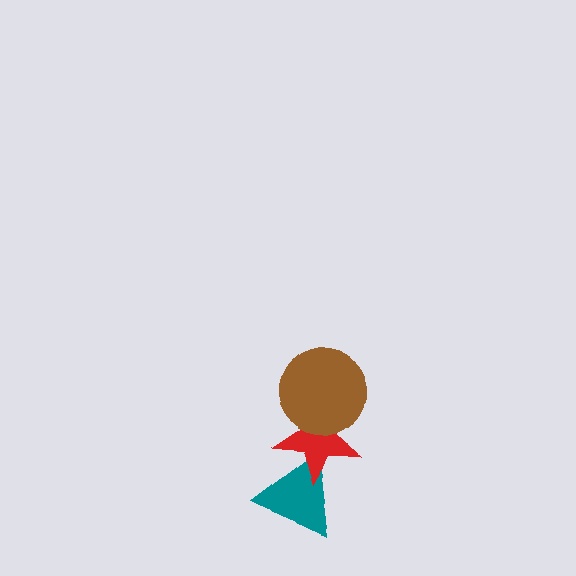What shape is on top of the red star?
The brown circle is on top of the red star.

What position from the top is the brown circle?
The brown circle is 1st from the top.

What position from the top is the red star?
The red star is 2nd from the top.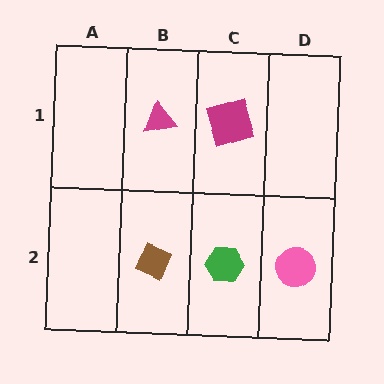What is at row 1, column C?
A magenta square.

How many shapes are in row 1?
2 shapes.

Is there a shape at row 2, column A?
No, that cell is empty.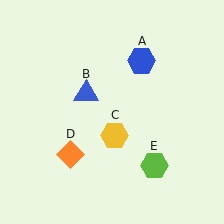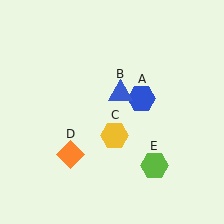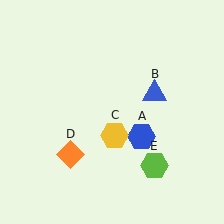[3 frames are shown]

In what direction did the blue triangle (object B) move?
The blue triangle (object B) moved right.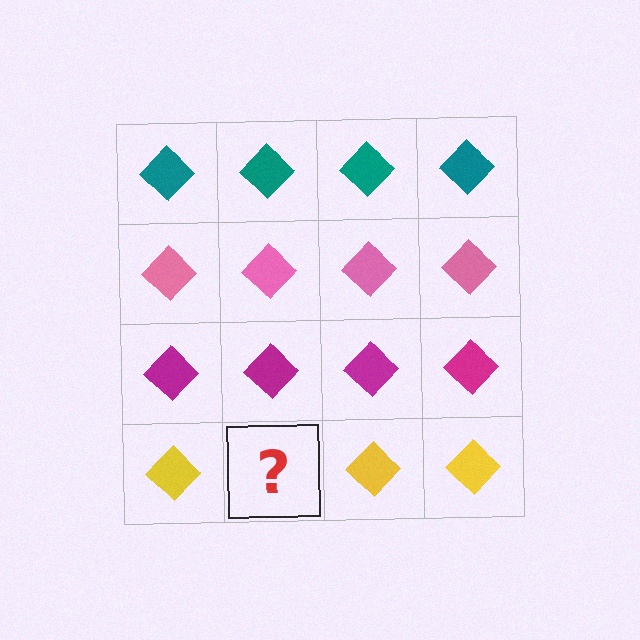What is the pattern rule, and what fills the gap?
The rule is that each row has a consistent color. The gap should be filled with a yellow diamond.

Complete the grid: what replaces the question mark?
The question mark should be replaced with a yellow diamond.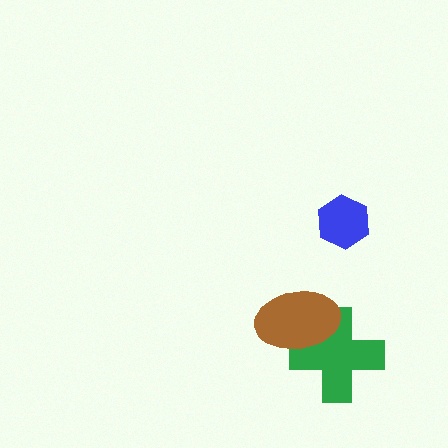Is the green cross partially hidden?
Yes, it is partially covered by another shape.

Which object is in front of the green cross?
The brown ellipse is in front of the green cross.